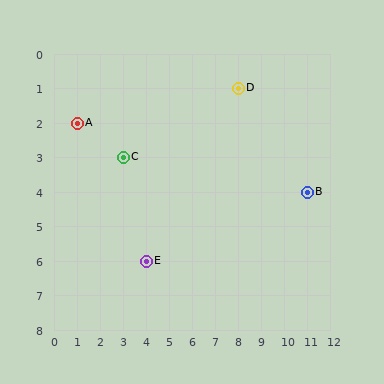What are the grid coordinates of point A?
Point A is at grid coordinates (1, 2).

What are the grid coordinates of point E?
Point E is at grid coordinates (4, 6).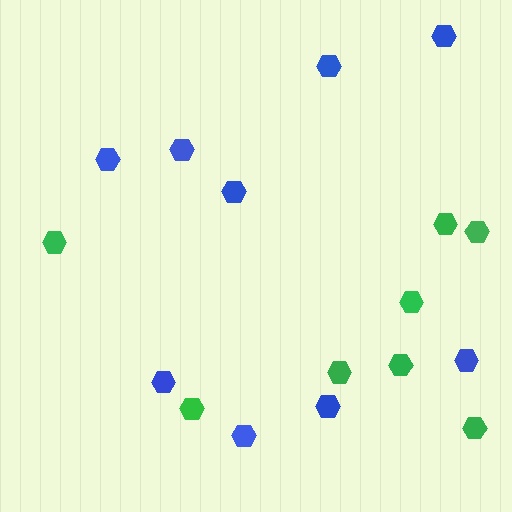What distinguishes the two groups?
There are 2 groups: one group of blue hexagons (9) and one group of green hexagons (8).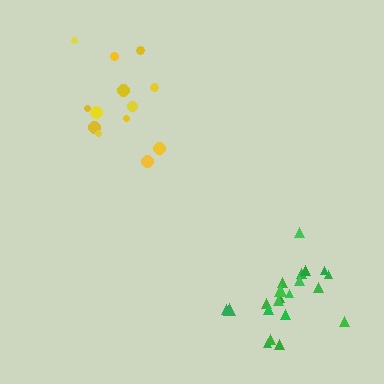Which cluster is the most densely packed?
Green.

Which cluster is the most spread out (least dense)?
Yellow.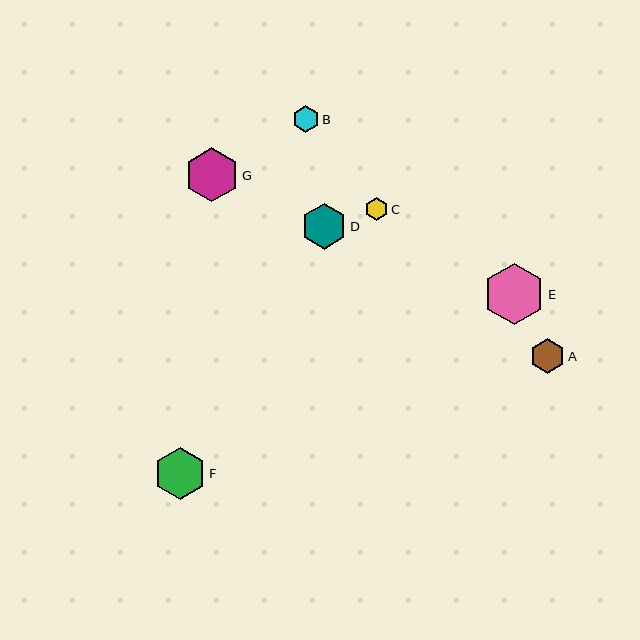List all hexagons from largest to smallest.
From largest to smallest: E, G, F, D, A, B, C.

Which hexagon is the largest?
Hexagon E is the largest with a size of approximately 61 pixels.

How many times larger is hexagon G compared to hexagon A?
Hexagon G is approximately 1.5 times the size of hexagon A.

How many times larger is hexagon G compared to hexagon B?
Hexagon G is approximately 2.0 times the size of hexagon B.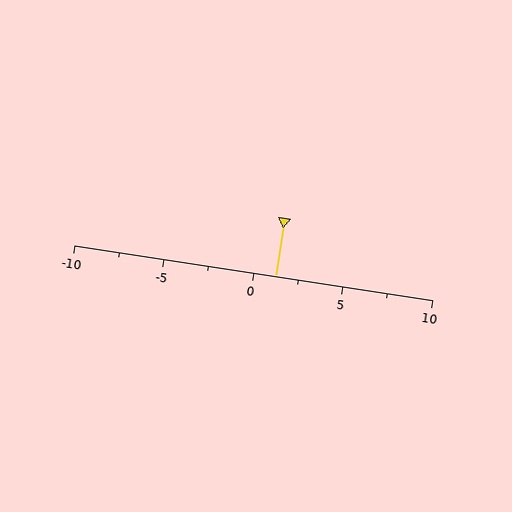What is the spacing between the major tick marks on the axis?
The major ticks are spaced 5 apart.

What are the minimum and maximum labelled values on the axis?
The axis runs from -10 to 10.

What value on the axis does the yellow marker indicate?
The marker indicates approximately 1.2.